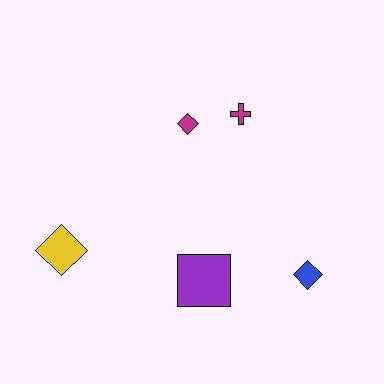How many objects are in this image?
There are 5 objects.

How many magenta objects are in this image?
There are 2 magenta objects.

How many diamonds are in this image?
There are 3 diamonds.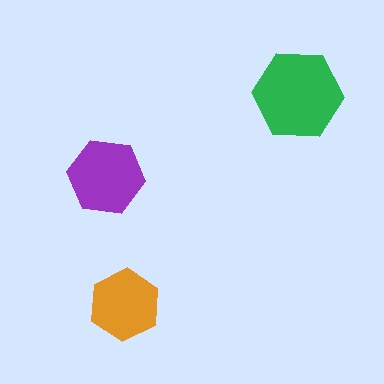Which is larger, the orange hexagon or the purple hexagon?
The purple one.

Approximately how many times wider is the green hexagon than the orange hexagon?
About 1.5 times wider.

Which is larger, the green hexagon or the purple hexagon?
The green one.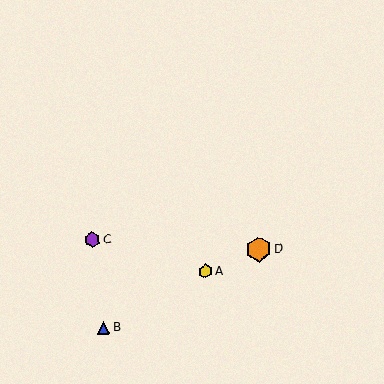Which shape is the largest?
The orange hexagon (labeled D) is the largest.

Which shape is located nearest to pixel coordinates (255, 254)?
The orange hexagon (labeled D) at (258, 249) is nearest to that location.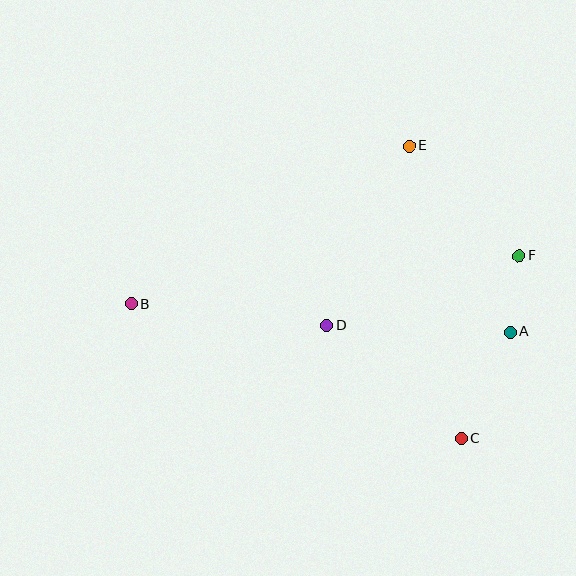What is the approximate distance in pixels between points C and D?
The distance between C and D is approximately 176 pixels.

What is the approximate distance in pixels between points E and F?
The distance between E and F is approximately 155 pixels.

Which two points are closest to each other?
Points A and F are closest to each other.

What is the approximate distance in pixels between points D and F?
The distance between D and F is approximately 205 pixels.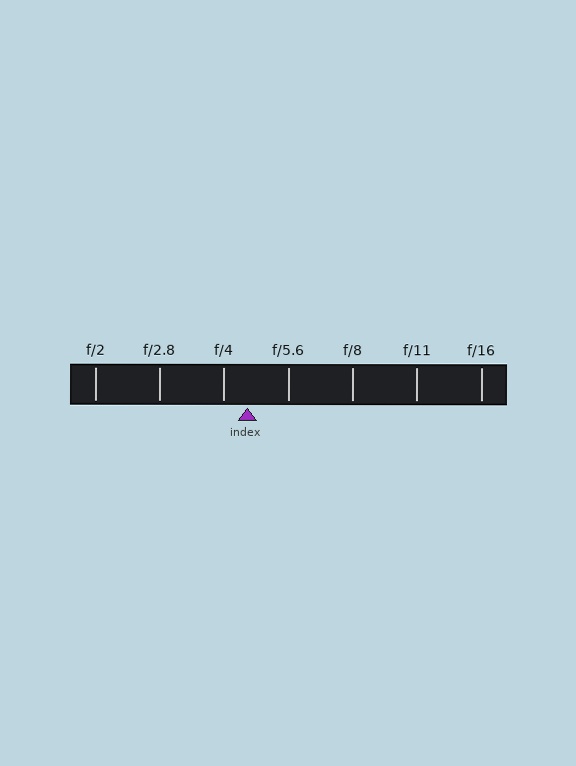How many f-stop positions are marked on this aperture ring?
There are 7 f-stop positions marked.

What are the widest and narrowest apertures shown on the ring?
The widest aperture shown is f/2 and the narrowest is f/16.